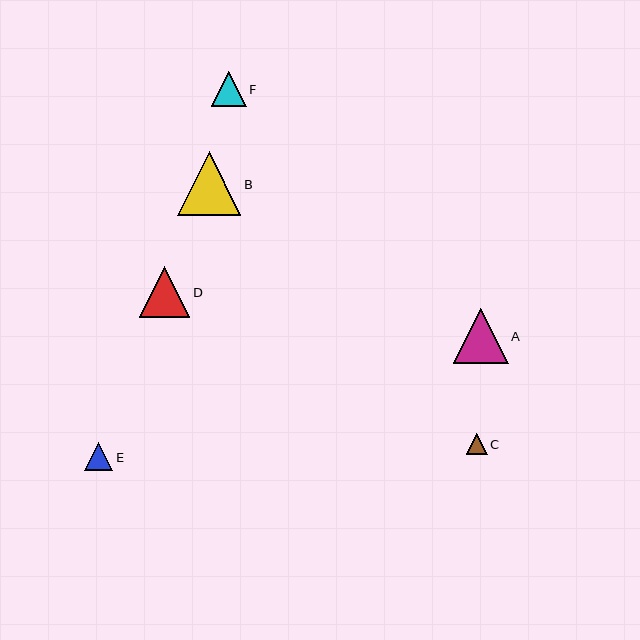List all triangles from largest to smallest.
From largest to smallest: B, A, D, F, E, C.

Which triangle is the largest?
Triangle B is the largest with a size of approximately 63 pixels.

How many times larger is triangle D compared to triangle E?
Triangle D is approximately 1.8 times the size of triangle E.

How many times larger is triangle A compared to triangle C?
Triangle A is approximately 2.6 times the size of triangle C.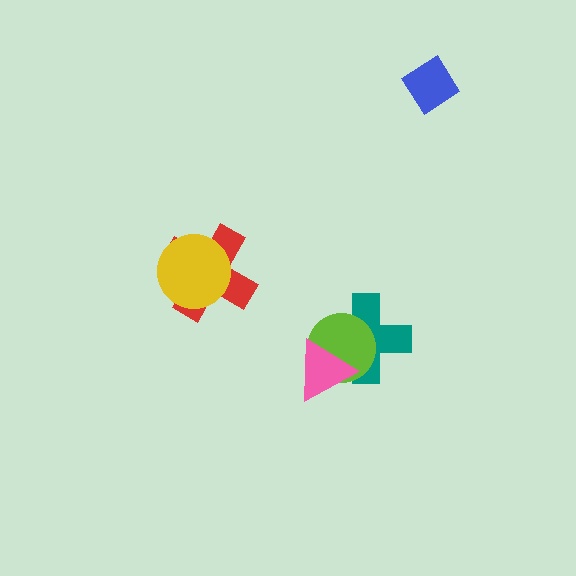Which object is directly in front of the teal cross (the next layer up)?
The lime circle is directly in front of the teal cross.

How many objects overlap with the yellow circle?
1 object overlaps with the yellow circle.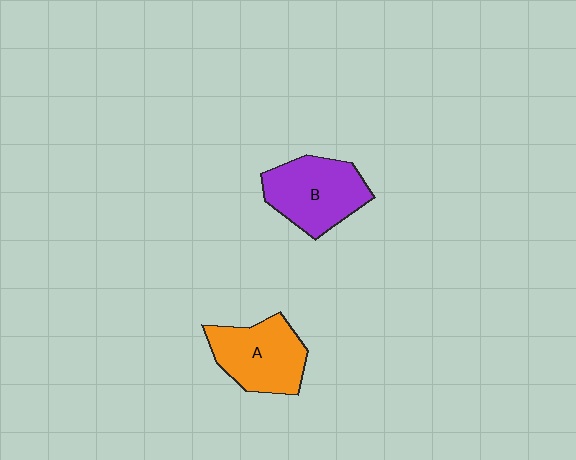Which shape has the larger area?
Shape B (purple).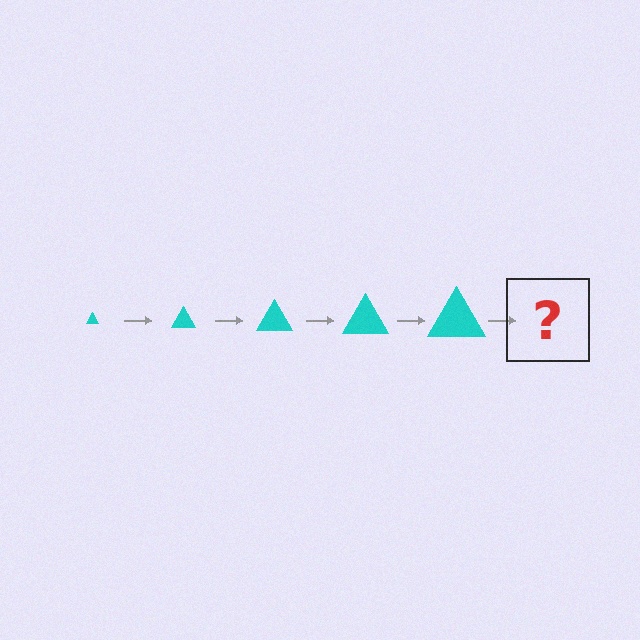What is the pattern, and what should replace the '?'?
The pattern is that the triangle gets progressively larger each step. The '?' should be a cyan triangle, larger than the previous one.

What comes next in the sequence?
The next element should be a cyan triangle, larger than the previous one.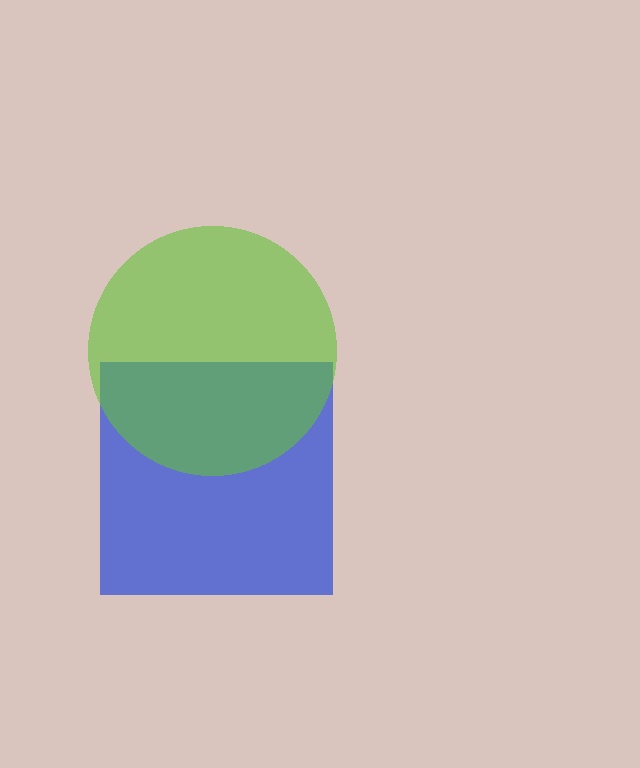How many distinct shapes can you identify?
There are 2 distinct shapes: a blue square, a lime circle.